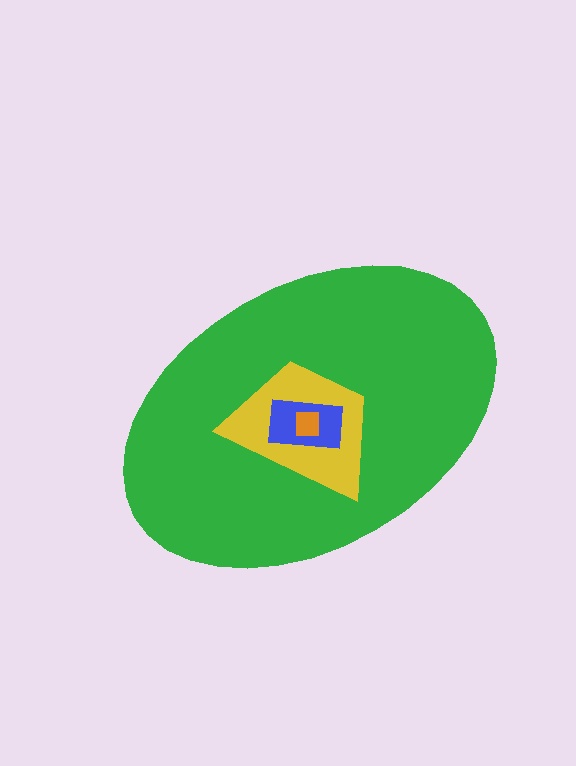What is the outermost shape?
The green ellipse.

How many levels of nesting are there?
4.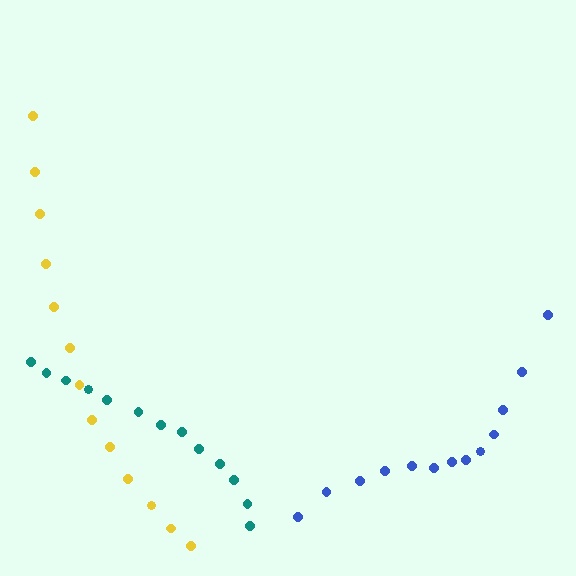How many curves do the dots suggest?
There are 3 distinct paths.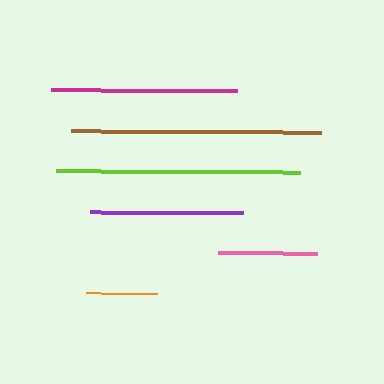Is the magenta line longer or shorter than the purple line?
The magenta line is longer than the purple line.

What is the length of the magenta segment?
The magenta segment is approximately 186 pixels long.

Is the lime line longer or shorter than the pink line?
The lime line is longer than the pink line.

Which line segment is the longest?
The brown line is the longest at approximately 250 pixels.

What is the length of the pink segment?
The pink segment is approximately 100 pixels long.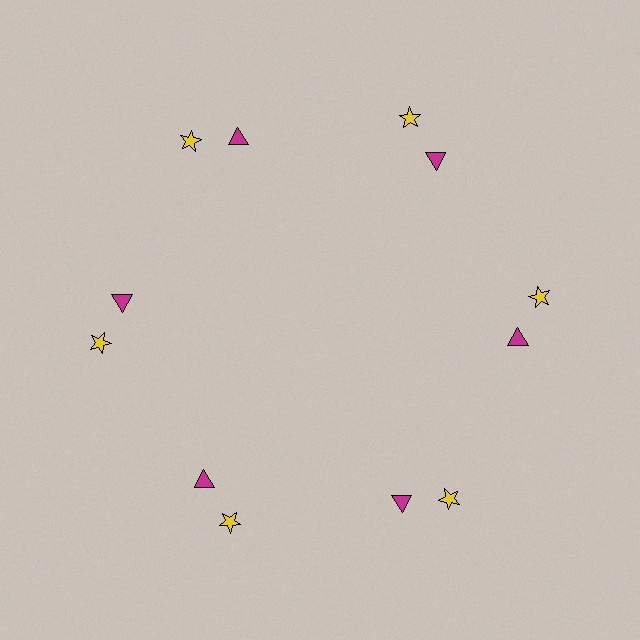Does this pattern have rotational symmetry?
Yes, this pattern has 6-fold rotational symmetry. It looks the same after rotating 60 degrees around the center.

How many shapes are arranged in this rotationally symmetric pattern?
There are 12 shapes, arranged in 6 groups of 2.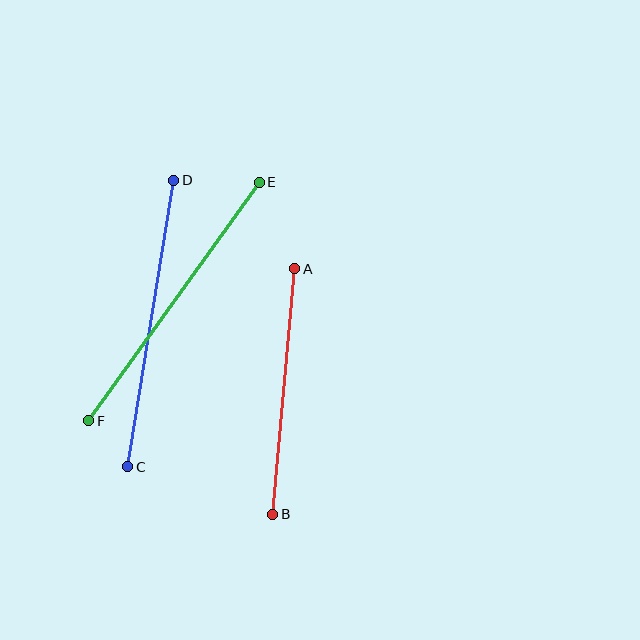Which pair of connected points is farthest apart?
Points E and F are farthest apart.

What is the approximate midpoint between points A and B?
The midpoint is at approximately (284, 392) pixels.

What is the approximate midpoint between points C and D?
The midpoint is at approximately (151, 324) pixels.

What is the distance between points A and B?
The distance is approximately 247 pixels.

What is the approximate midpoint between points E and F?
The midpoint is at approximately (174, 301) pixels.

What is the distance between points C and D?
The distance is approximately 290 pixels.